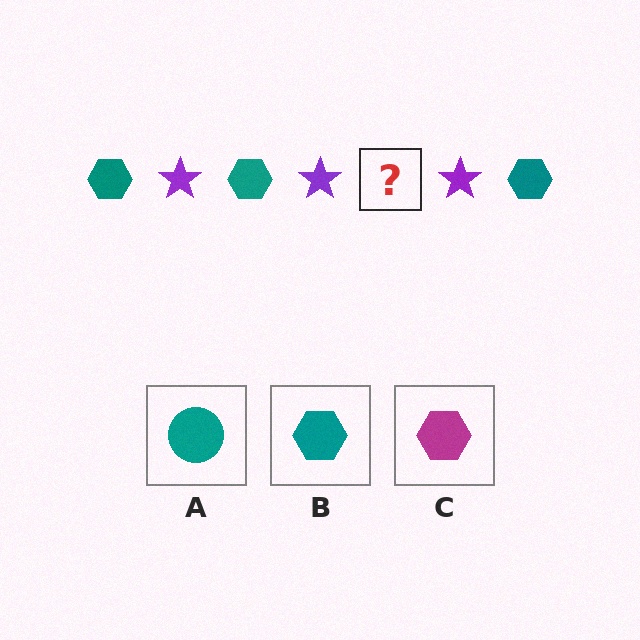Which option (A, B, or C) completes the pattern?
B.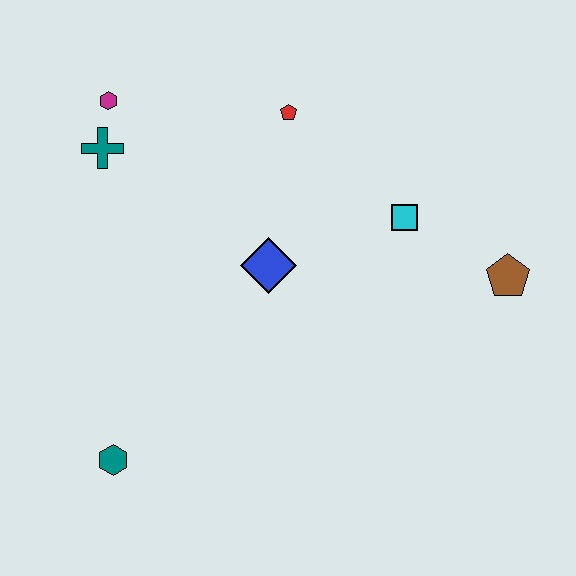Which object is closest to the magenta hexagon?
The teal cross is closest to the magenta hexagon.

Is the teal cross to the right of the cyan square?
No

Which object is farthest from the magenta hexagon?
The brown pentagon is farthest from the magenta hexagon.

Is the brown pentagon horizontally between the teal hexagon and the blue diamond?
No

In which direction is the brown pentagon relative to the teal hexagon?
The brown pentagon is to the right of the teal hexagon.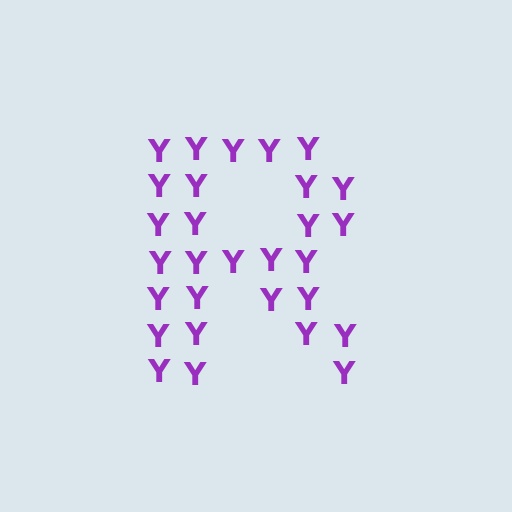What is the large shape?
The large shape is the letter R.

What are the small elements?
The small elements are letter Y's.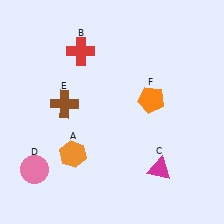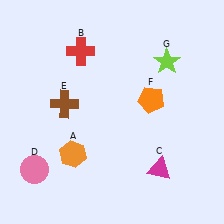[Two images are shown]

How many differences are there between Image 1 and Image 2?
There is 1 difference between the two images.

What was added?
A lime star (G) was added in Image 2.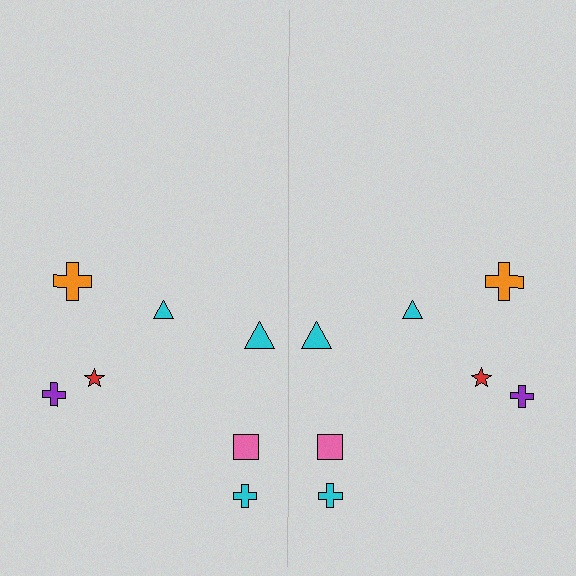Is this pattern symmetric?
Yes, this pattern has bilateral (reflection) symmetry.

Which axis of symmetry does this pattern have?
The pattern has a vertical axis of symmetry running through the center of the image.